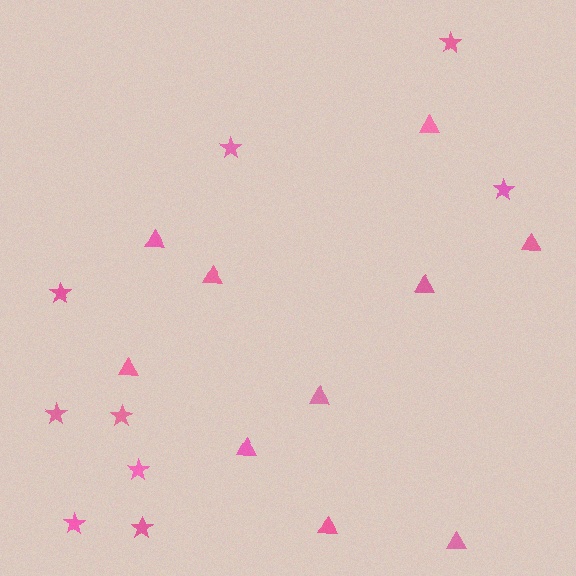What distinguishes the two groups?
There are 2 groups: one group of triangles (10) and one group of stars (9).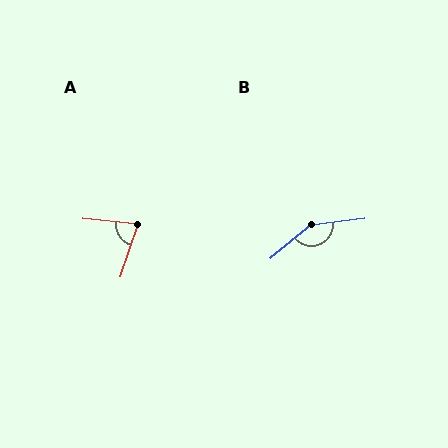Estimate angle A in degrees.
Approximately 77 degrees.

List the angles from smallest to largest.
A (77°), B (147°).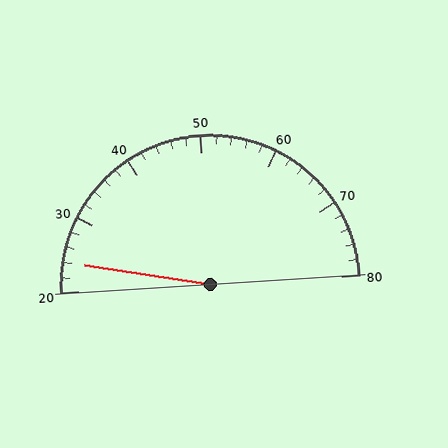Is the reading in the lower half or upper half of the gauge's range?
The reading is in the lower half of the range (20 to 80).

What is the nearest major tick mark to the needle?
The nearest major tick mark is 20.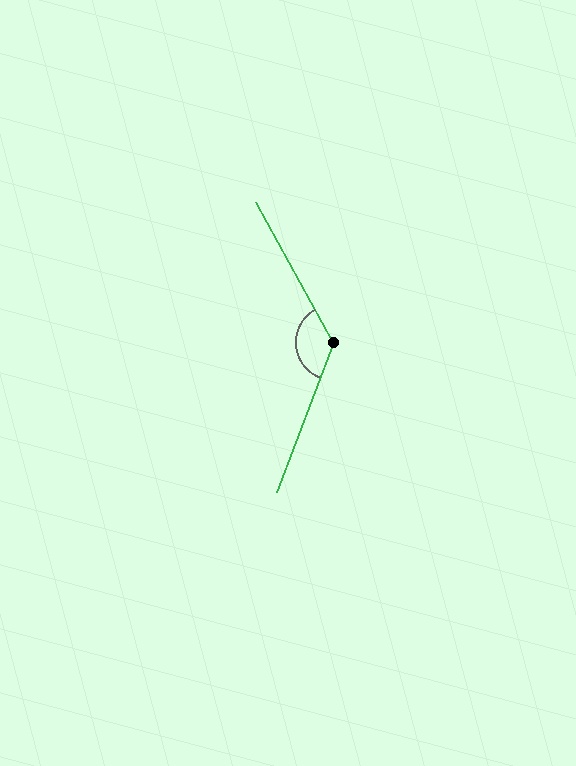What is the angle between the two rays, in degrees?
Approximately 130 degrees.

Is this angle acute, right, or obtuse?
It is obtuse.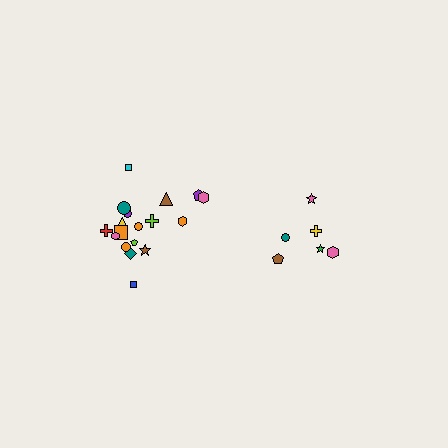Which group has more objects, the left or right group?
The left group.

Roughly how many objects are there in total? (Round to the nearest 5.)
Roughly 25 objects in total.